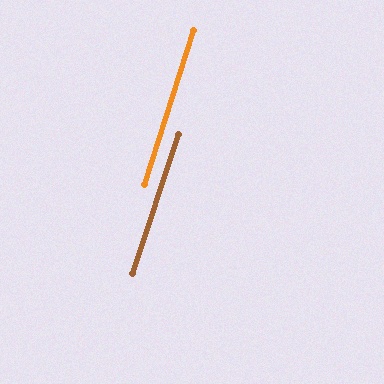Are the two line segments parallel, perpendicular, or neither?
Parallel — their directions differ by only 0.5°.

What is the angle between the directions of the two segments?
Approximately 1 degree.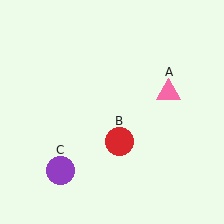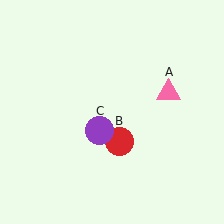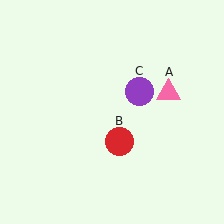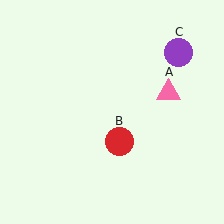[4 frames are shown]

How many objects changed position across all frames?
1 object changed position: purple circle (object C).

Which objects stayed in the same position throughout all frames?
Pink triangle (object A) and red circle (object B) remained stationary.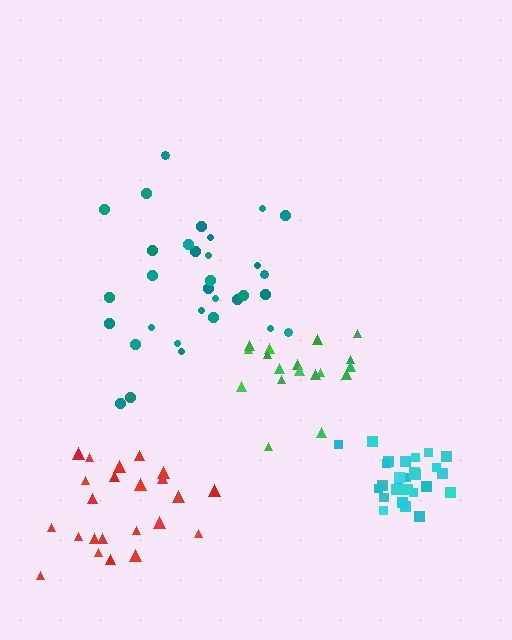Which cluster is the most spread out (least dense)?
Teal.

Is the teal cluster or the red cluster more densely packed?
Red.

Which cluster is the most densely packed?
Cyan.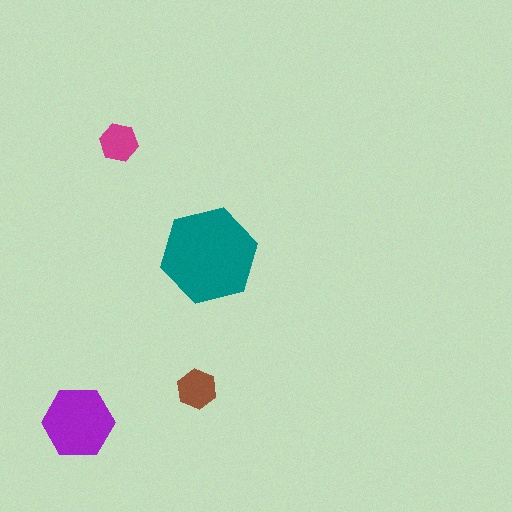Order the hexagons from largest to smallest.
the teal one, the purple one, the brown one, the magenta one.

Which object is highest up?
The magenta hexagon is topmost.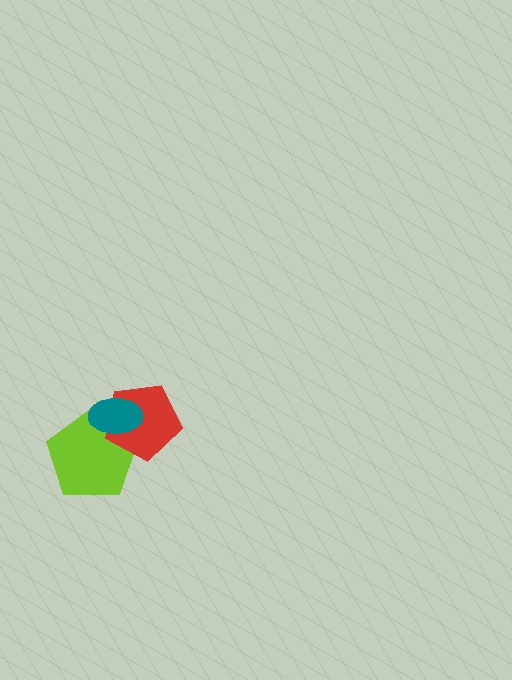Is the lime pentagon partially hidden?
Yes, it is partially covered by another shape.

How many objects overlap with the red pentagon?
2 objects overlap with the red pentagon.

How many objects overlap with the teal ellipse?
2 objects overlap with the teal ellipse.